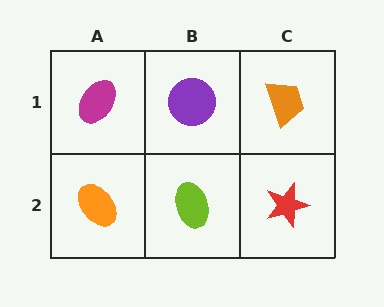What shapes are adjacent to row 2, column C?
An orange trapezoid (row 1, column C), a lime ellipse (row 2, column B).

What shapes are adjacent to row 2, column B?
A purple circle (row 1, column B), an orange ellipse (row 2, column A), a red star (row 2, column C).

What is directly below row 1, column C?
A red star.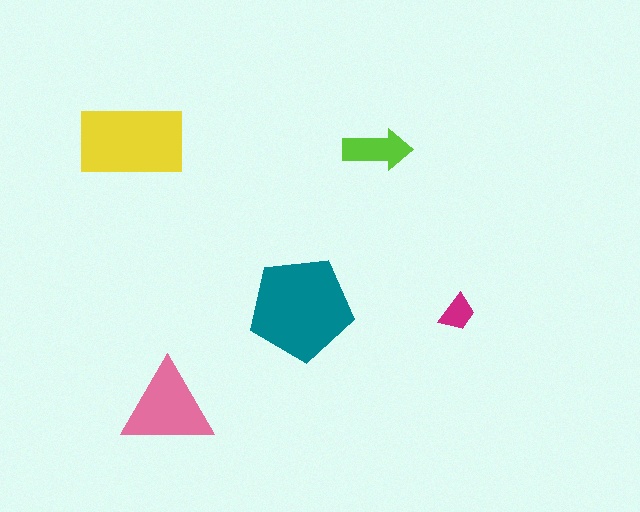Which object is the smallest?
The magenta trapezoid.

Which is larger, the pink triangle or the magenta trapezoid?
The pink triangle.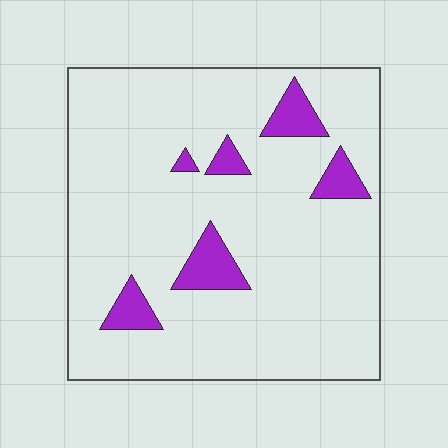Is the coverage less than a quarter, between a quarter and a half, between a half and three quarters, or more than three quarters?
Less than a quarter.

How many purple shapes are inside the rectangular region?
6.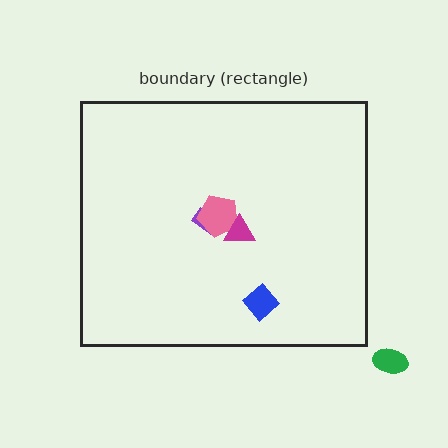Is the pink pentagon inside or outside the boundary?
Inside.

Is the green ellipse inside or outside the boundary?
Outside.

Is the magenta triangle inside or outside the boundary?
Inside.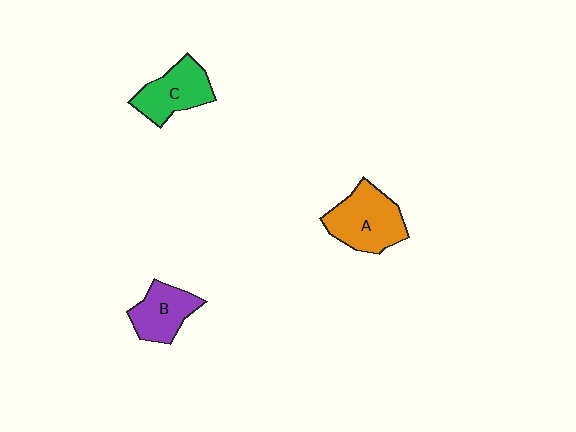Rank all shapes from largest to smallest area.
From largest to smallest: A (orange), C (green), B (purple).